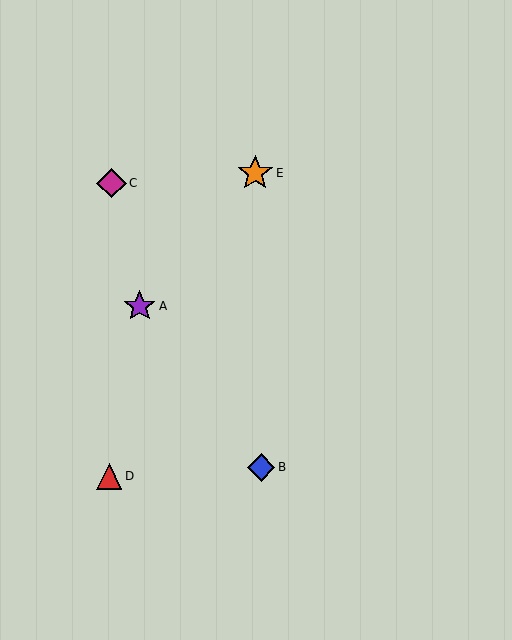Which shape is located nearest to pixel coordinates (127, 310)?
The purple star (labeled A) at (140, 306) is nearest to that location.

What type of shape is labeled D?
Shape D is a red triangle.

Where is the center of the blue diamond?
The center of the blue diamond is at (261, 467).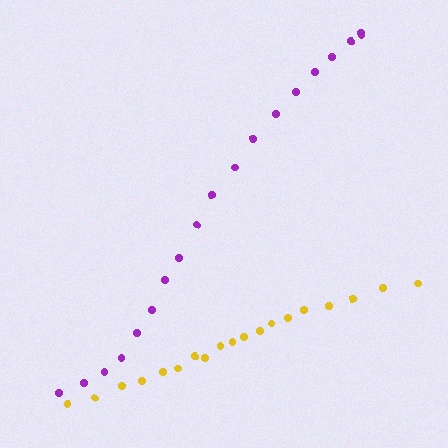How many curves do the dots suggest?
There are 2 distinct paths.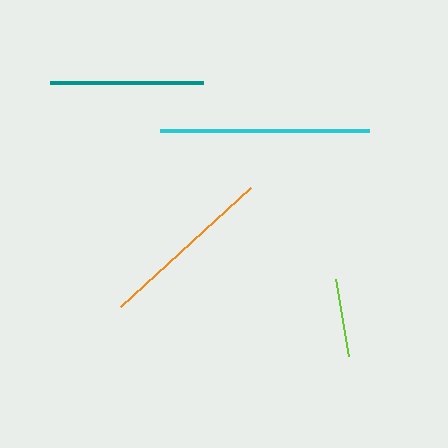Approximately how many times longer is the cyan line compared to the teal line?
The cyan line is approximately 1.4 times the length of the teal line.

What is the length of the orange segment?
The orange segment is approximately 177 pixels long.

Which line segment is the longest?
The cyan line is the longest at approximately 209 pixels.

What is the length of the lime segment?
The lime segment is approximately 79 pixels long.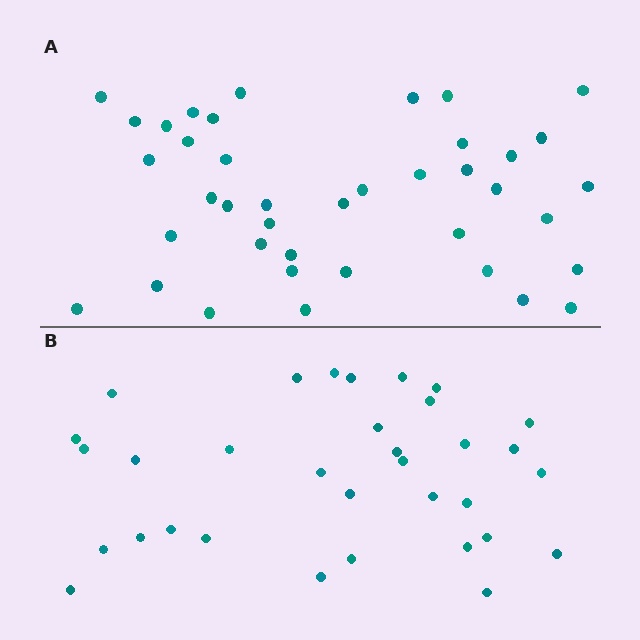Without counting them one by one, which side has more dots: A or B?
Region A (the top region) has more dots.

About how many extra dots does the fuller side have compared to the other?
Region A has roughly 8 or so more dots than region B.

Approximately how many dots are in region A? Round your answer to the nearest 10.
About 40 dots.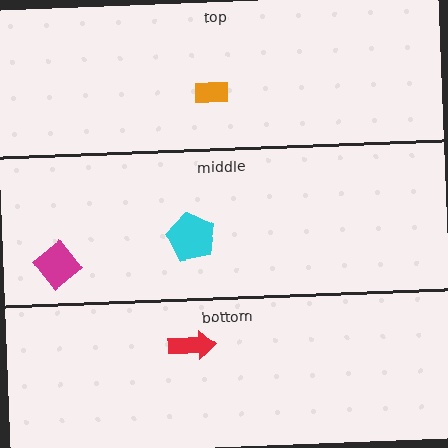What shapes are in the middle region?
The magenta diamond, the pink ellipse, the cyan pentagon.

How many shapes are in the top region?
1.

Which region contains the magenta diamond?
The middle region.